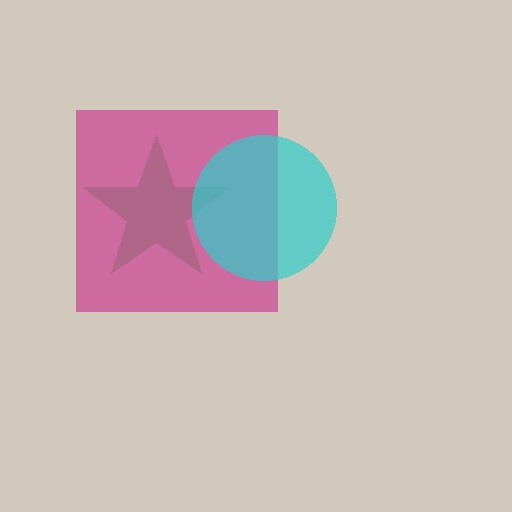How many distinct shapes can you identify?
There are 3 distinct shapes: a green star, a magenta square, a cyan circle.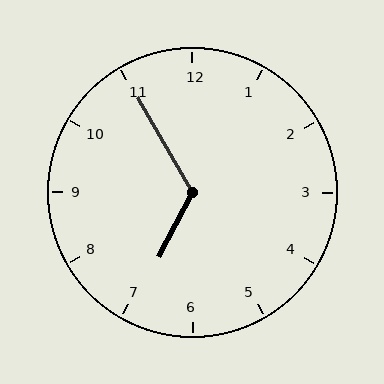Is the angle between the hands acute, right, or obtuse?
It is obtuse.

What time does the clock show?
6:55.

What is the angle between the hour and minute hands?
Approximately 122 degrees.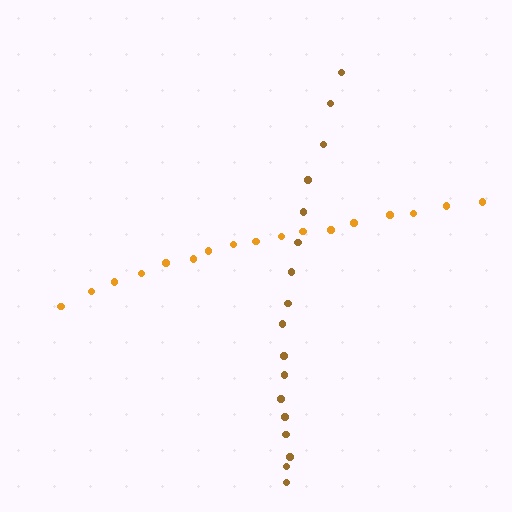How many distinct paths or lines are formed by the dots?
There are 2 distinct paths.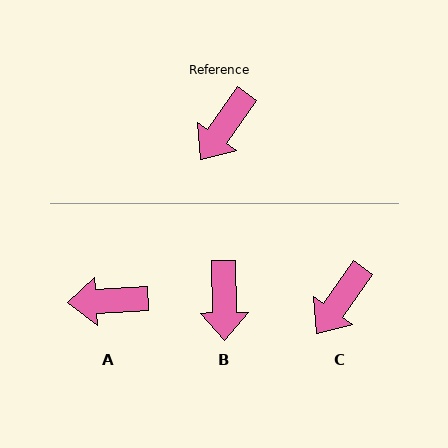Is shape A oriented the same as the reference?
No, it is off by about 52 degrees.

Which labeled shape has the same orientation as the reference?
C.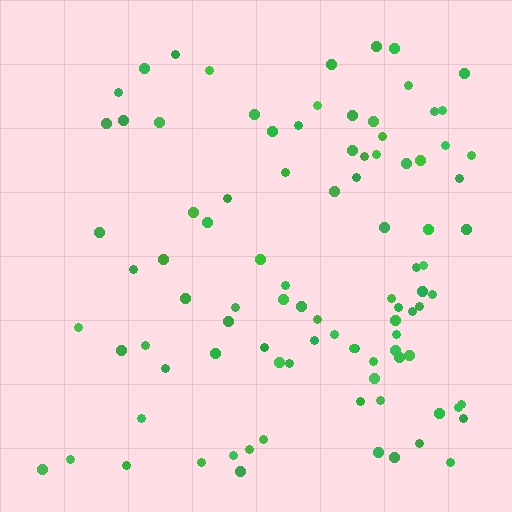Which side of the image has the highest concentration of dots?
The right.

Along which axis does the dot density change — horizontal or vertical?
Horizontal.